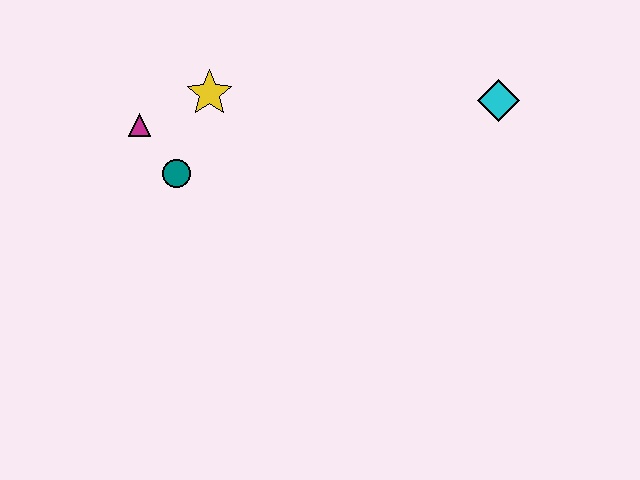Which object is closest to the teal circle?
The magenta triangle is closest to the teal circle.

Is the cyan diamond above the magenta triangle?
Yes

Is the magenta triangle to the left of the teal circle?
Yes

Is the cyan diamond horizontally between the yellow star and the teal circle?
No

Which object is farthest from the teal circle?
The cyan diamond is farthest from the teal circle.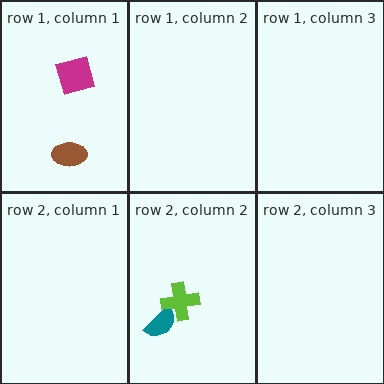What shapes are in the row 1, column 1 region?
The brown ellipse, the magenta square.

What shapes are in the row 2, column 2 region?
The teal semicircle, the lime cross.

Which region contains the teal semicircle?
The row 2, column 2 region.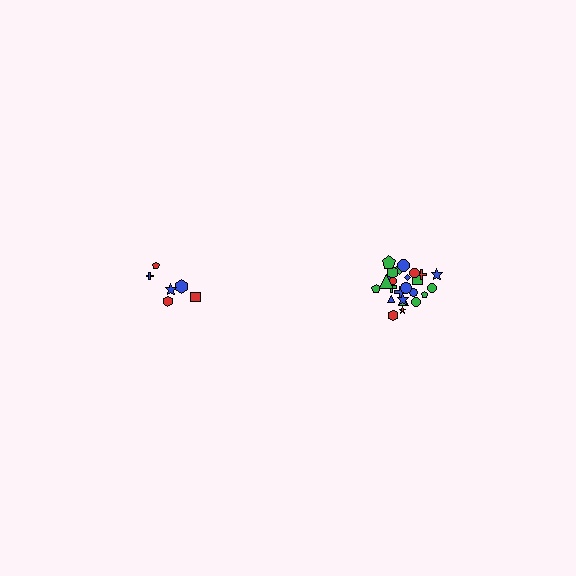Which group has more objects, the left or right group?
The right group.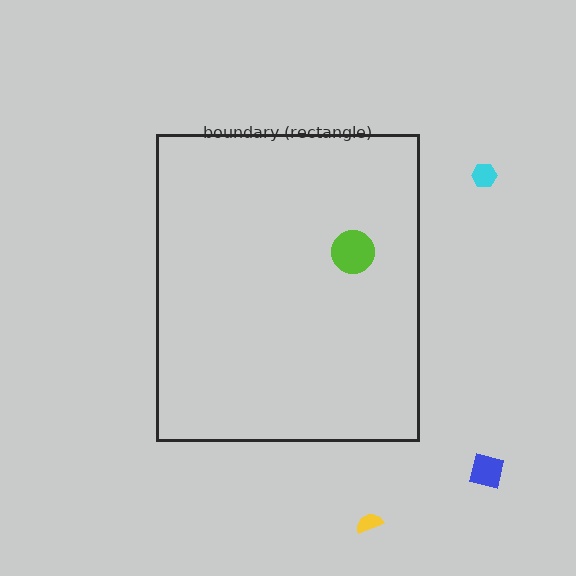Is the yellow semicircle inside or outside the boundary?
Outside.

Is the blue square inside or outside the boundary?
Outside.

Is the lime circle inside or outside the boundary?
Inside.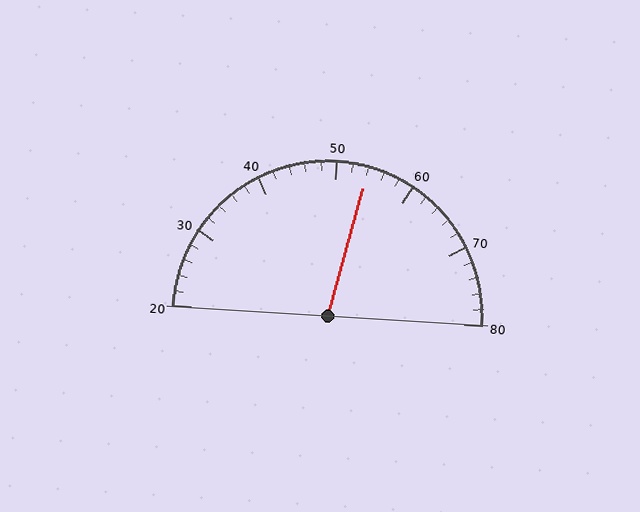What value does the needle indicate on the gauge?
The needle indicates approximately 54.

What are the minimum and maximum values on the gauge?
The gauge ranges from 20 to 80.